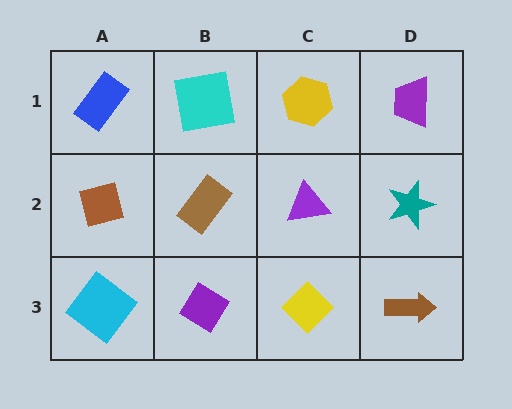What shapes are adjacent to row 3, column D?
A teal star (row 2, column D), a yellow diamond (row 3, column C).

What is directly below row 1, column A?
A brown diamond.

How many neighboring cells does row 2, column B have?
4.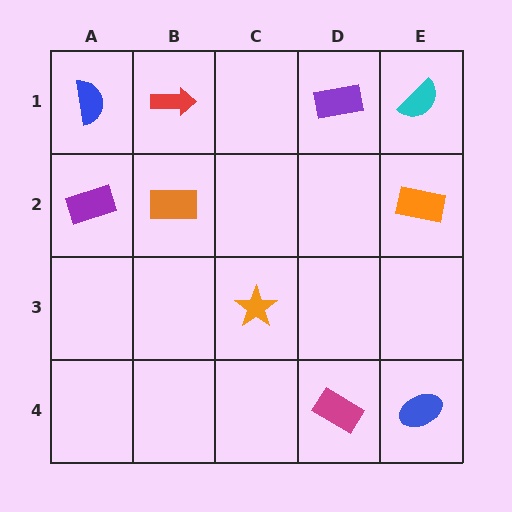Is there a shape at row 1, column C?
No, that cell is empty.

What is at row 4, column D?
A magenta rectangle.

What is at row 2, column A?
A purple rectangle.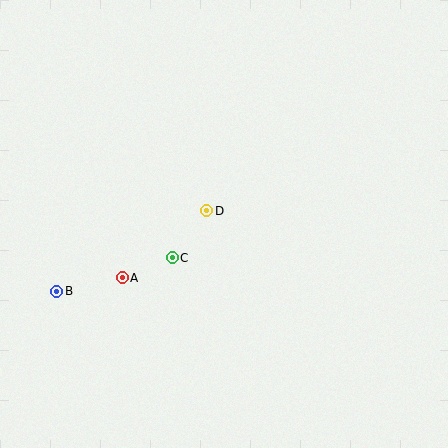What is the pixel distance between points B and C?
The distance between B and C is 120 pixels.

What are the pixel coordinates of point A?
Point A is at (122, 278).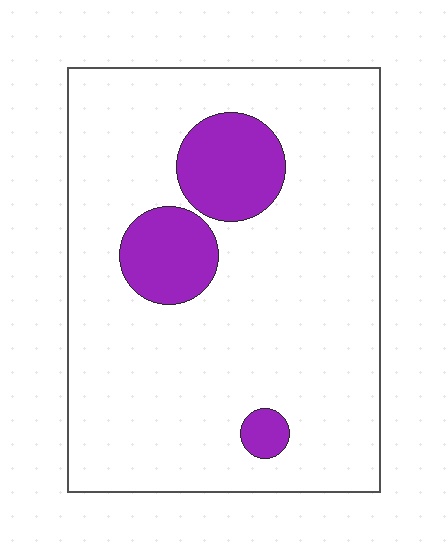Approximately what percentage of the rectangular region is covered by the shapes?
Approximately 15%.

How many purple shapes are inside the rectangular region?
3.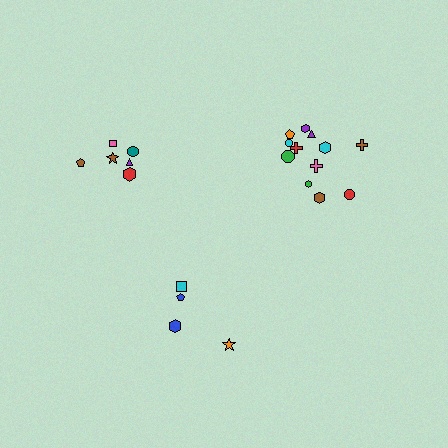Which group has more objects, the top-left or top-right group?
The top-right group.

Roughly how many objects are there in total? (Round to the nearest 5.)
Roughly 20 objects in total.